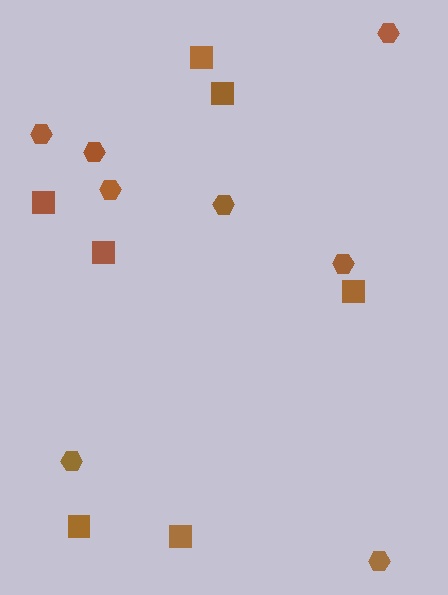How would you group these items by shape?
There are 2 groups: one group of hexagons (8) and one group of squares (7).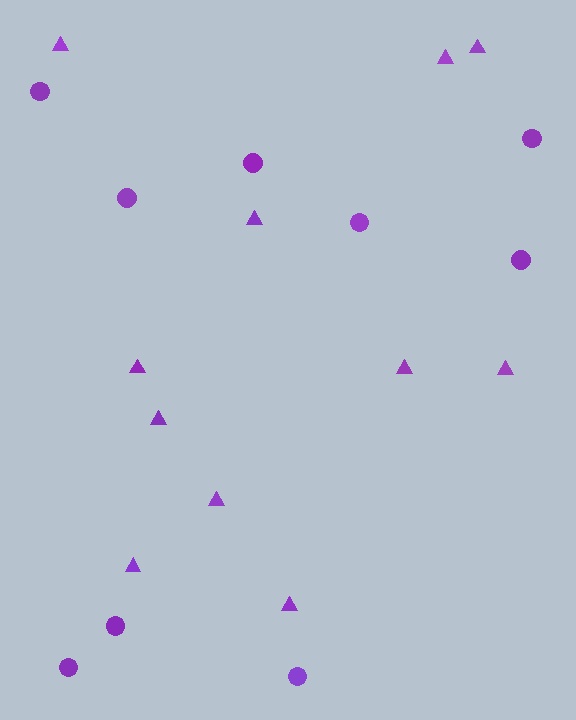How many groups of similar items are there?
There are 2 groups: one group of circles (9) and one group of triangles (11).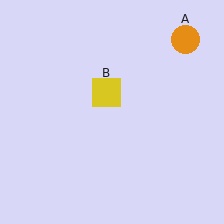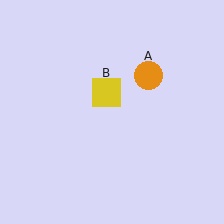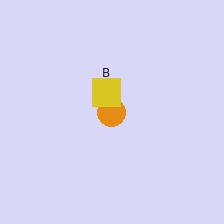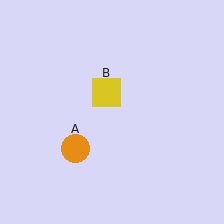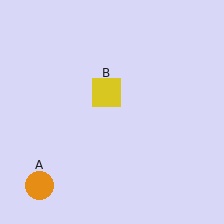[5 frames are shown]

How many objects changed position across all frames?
1 object changed position: orange circle (object A).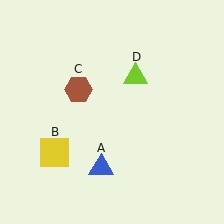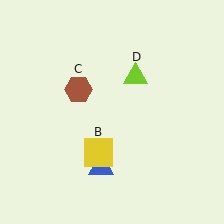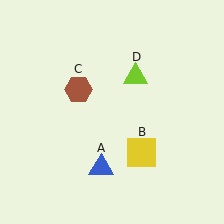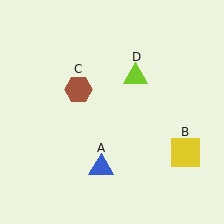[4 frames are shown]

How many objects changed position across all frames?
1 object changed position: yellow square (object B).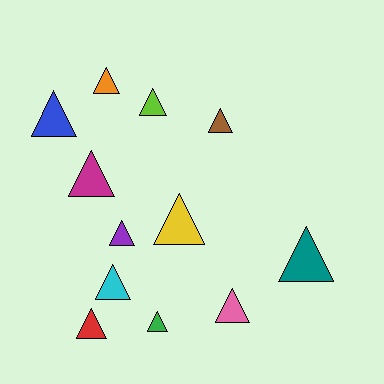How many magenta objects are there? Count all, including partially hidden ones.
There is 1 magenta object.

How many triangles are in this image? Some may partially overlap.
There are 12 triangles.